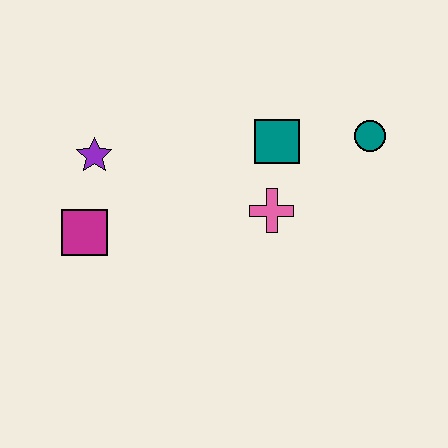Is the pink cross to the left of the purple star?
No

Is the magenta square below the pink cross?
Yes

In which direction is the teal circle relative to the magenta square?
The teal circle is to the right of the magenta square.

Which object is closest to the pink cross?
The teal square is closest to the pink cross.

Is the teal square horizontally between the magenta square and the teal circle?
Yes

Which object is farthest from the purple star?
The teal circle is farthest from the purple star.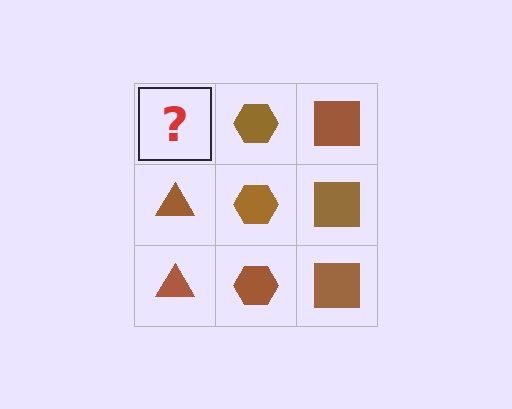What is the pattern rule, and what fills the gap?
The rule is that each column has a consistent shape. The gap should be filled with a brown triangle.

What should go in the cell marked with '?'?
The missing cell should contain a brown triangle.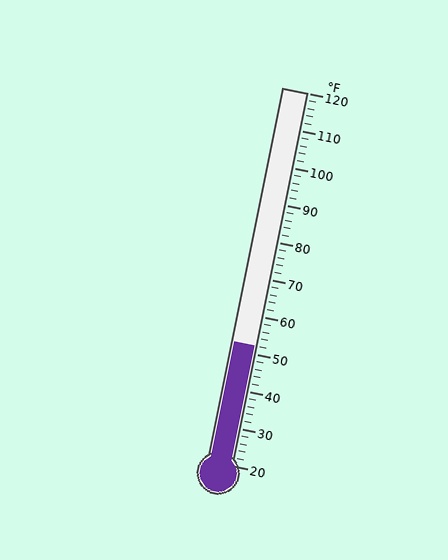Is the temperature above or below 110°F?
The temperature is below 110°F.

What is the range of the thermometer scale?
The thermometer scale ranges from 20°F to 120°F.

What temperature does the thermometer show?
The thermometer shows approximately 52°F.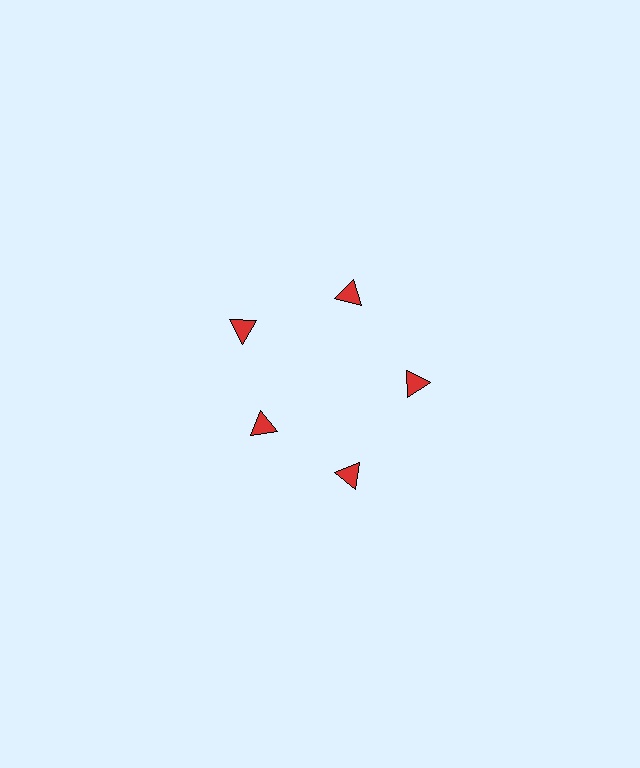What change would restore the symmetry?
The symmetry would be restored by moving it outward, back onto the ring so that all 5 triangles sit at equal angles and equal distance from the center.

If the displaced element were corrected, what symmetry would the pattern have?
It would have 5-fold rotational symmetry — the pattern would map onto itself every 72 degrees.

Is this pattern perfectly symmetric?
No. The 5 red triangles are arranged in a ring, but one element near the 8 o'clock position is pulled inward toward the center, breaking the 5-fold rotational symmetry.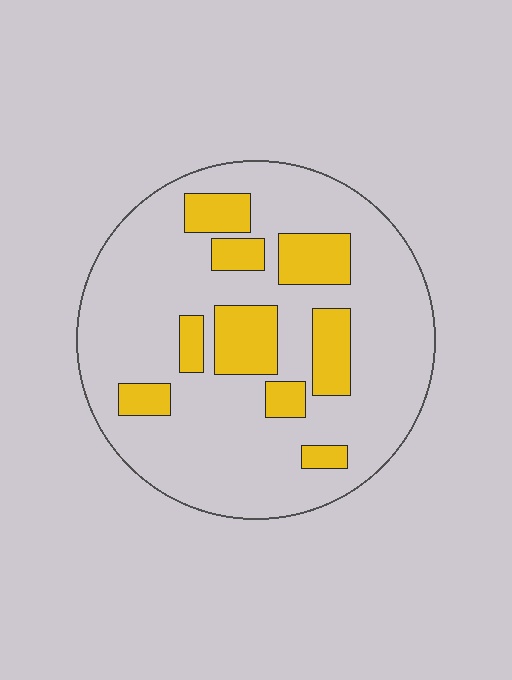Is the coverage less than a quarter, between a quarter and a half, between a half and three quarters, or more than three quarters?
Less than a quarter.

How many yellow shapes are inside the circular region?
9.